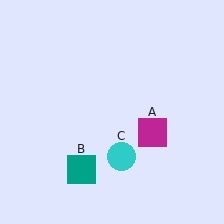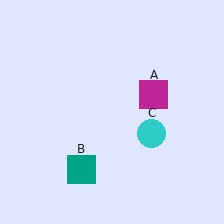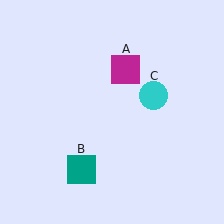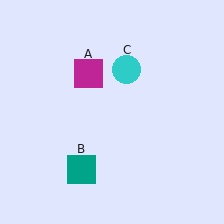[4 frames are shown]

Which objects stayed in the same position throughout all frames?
Teal square (object B) remained stationary.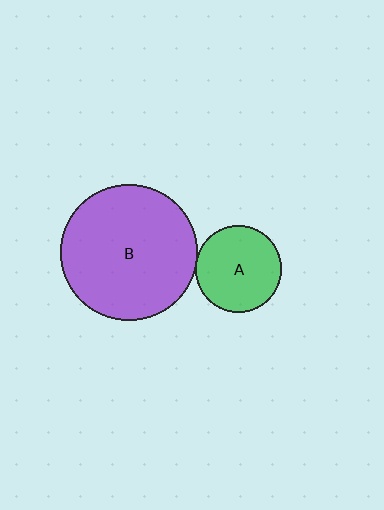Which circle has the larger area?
Circle B (purple).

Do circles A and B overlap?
Yes.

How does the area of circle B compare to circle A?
Approximately 2.5 times.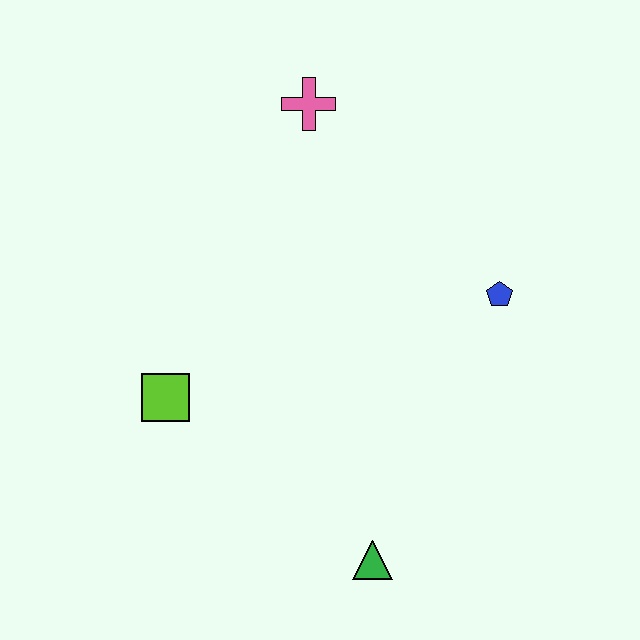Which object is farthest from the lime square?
The blue pentagon is farthest from the lime square.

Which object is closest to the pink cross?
The blue pentagon is closest to the pink cross.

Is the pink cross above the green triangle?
Yes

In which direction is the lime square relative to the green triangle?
The lime square is to the left of the green triangle.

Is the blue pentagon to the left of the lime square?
No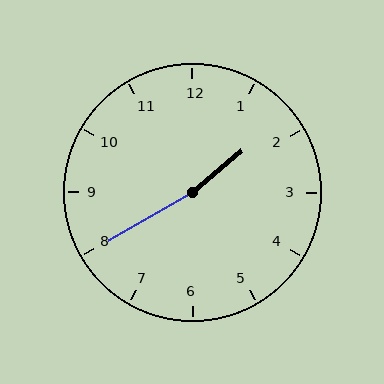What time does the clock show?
1:40.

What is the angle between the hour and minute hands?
Approximately 170 degrees.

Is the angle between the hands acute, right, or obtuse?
It is obtuse.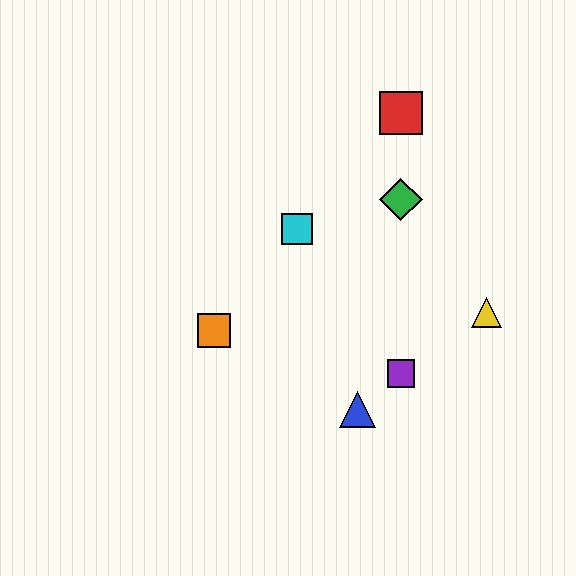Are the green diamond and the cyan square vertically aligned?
No, the green diamond is at x≈401 and the cyan square is at x≈297.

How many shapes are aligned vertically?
3 shapes (the red square, the green diamond, the purple square) are aligned vertically.